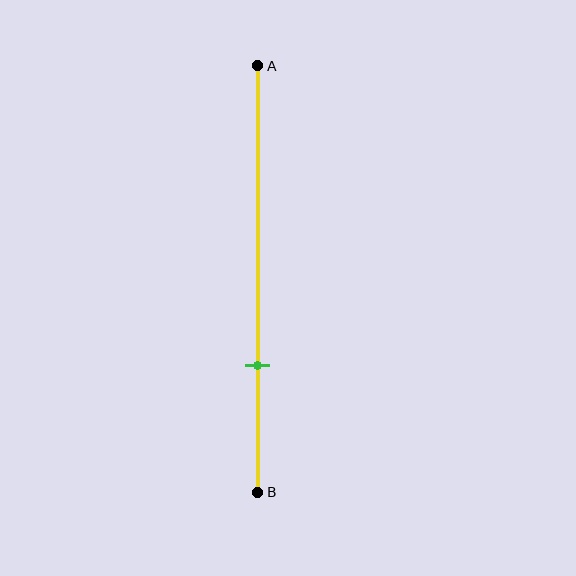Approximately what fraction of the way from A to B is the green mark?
The green mark is approximately 70% of the way from A to B.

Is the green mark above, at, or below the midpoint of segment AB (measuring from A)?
The green mark is below the midpoint of segment AB.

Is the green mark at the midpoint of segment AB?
No, the mark is at about 70% from A, not at the 50% midpoint.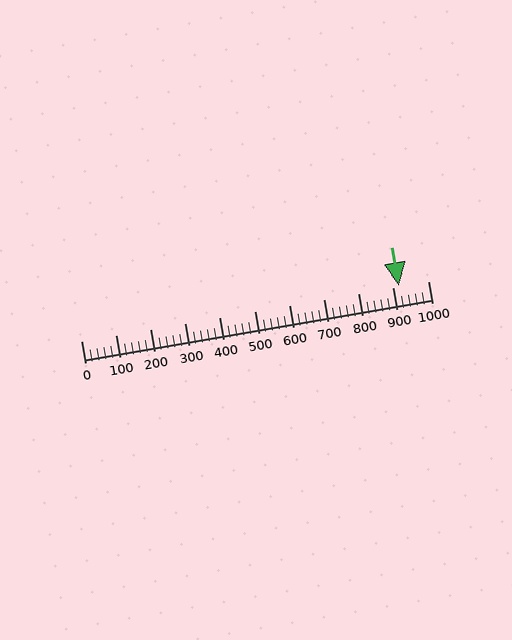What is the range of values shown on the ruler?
The ruler shows values from 0 to 1000.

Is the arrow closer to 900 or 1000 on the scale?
The arrow is closer to 900.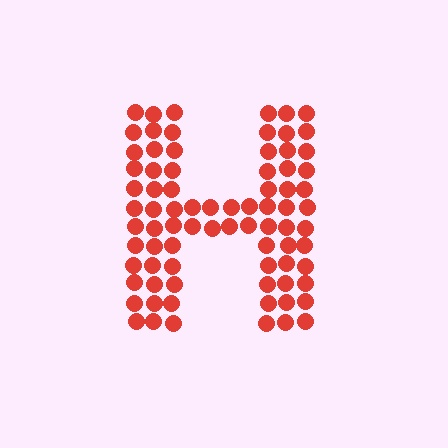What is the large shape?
The large shape is the letter H.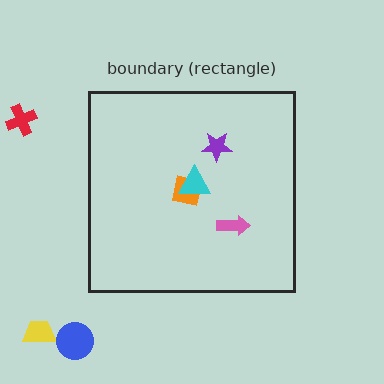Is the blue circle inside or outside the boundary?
Outside.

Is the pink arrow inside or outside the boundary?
Inside.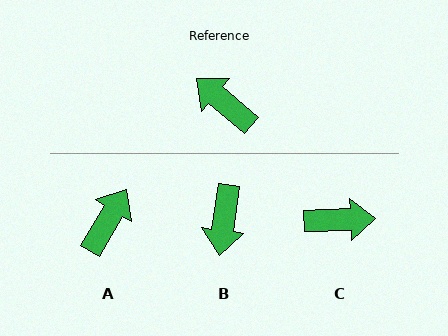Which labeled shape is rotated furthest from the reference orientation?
C, about 137 degrees away.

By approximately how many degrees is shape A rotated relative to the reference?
Approximately 80 degrees clockwise.